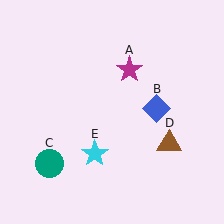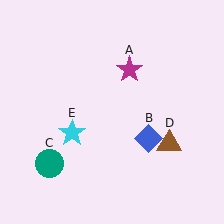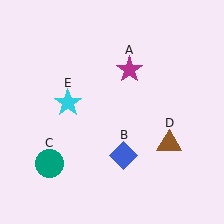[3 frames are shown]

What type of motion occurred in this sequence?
The blue diamond (object B), cyan star (object E) rotated clockwise around the center of the scene.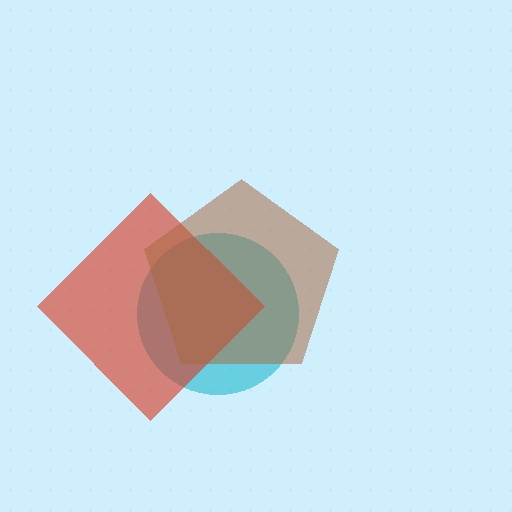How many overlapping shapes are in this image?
There are 3 overlapping shapes in the image.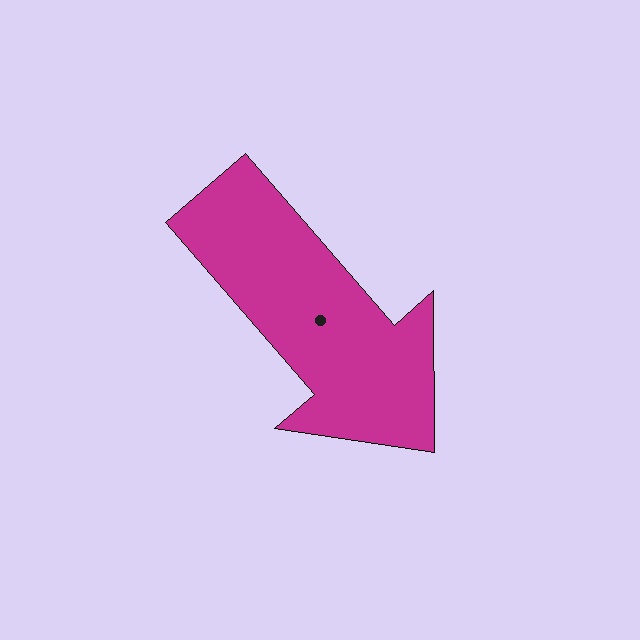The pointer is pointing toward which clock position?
Roughly 5 o'clock.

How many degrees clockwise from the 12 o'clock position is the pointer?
Approximately 139 degrees.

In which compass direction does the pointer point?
Southeast.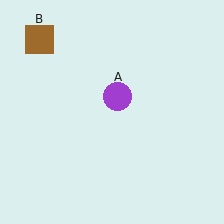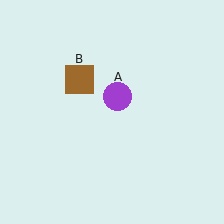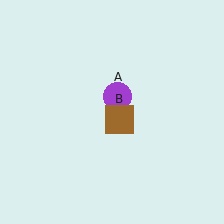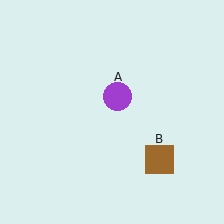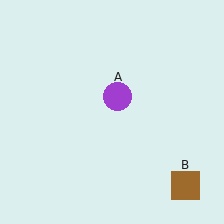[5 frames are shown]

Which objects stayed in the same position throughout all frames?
Purple circle (object A) remained stationary.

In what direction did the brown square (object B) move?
The brown square (object B) moved down and to the right.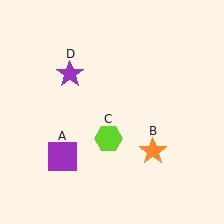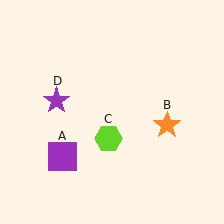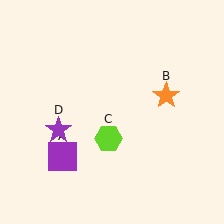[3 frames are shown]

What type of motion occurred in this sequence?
The orange star (object B), purple star (object D) rotated counterclockwise around the center of the scene.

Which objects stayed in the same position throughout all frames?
Purple square (object A) and lime hexagon (object C) remained stationary.